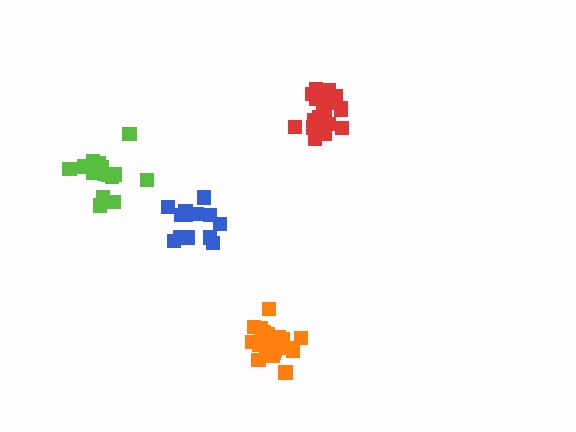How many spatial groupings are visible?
There are 4 spatial groupings.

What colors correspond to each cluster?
The clusters are colored: red, blue, orange, lime.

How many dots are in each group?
Group 1: 18 dots, Group 2: 14 dots, Group 3: 19 dots, Group 4: 18 dots (69 total).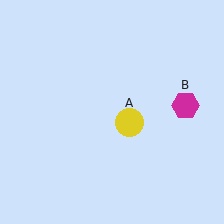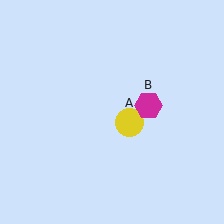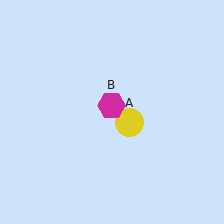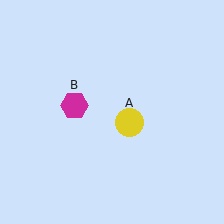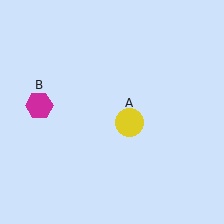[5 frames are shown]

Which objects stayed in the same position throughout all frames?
Yellow circle (object A) remained stationary.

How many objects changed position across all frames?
1 object changed position: magenta hexagon (object B).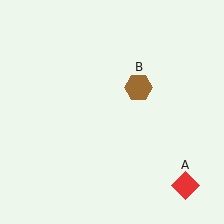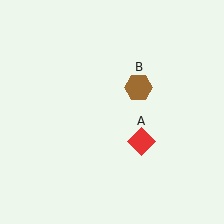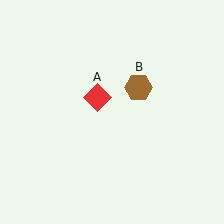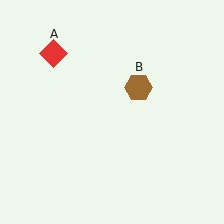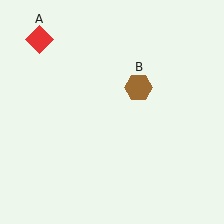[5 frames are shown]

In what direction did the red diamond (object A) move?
The red diamond (object A) moved up and to the left.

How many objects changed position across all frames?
1 object changed position: red diamond (object A).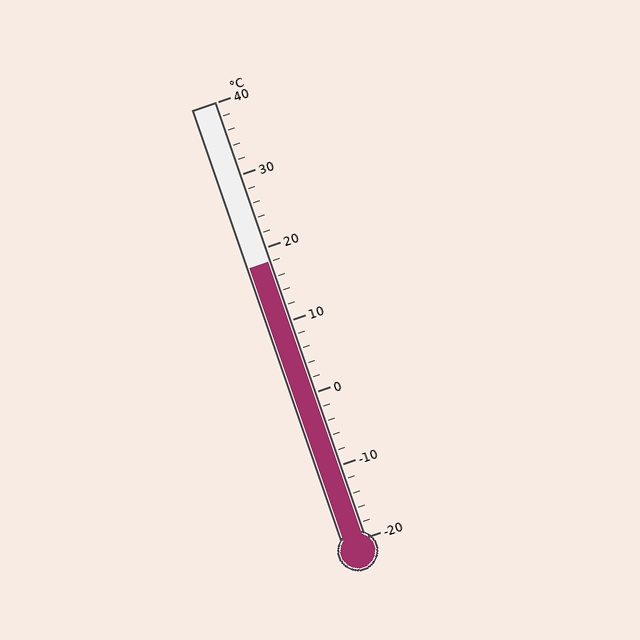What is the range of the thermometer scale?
The thermometer scale ranges from -20°C to 40°C.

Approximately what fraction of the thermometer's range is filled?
The thermometer is filled to approximately 65% of its range.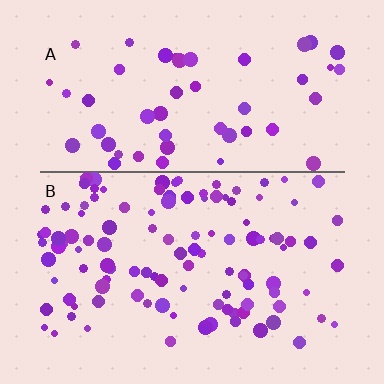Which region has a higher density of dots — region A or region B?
B (the bottom).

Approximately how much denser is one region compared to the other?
Approximately 2.2× — region B over region A.